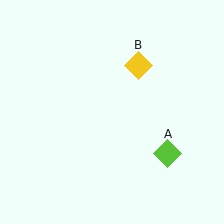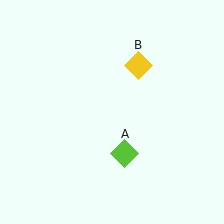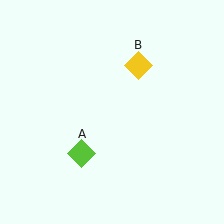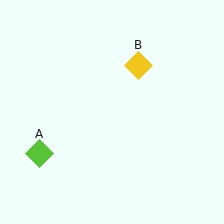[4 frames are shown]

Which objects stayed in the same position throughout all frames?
Yellow diamond (object B) remained stationary.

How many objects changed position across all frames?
1 object changed position: lime diamond (object A).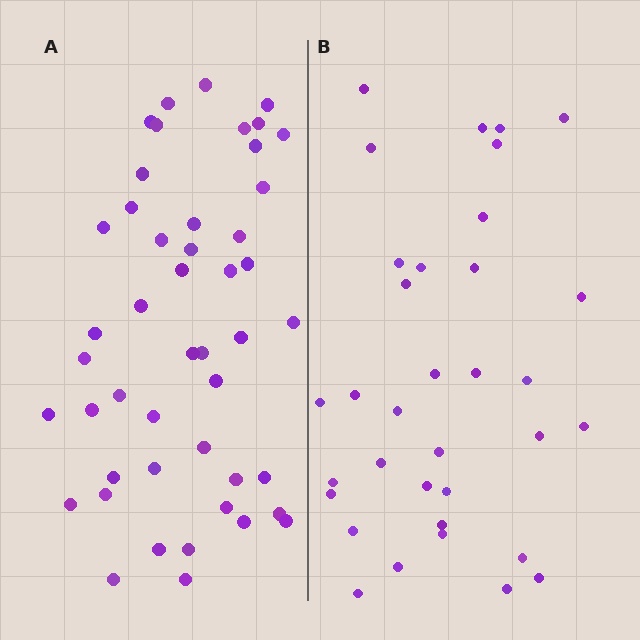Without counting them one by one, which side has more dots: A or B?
Region A (the left region) has more dots.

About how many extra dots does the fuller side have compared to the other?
Region A has approximately 15 more dots than region B.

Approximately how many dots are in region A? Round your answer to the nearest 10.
About 50 dots. (The exact count is 47, which rounds to 50.)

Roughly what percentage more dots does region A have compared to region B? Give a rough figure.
About 40% more.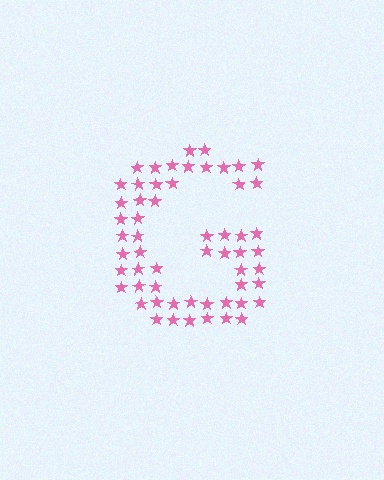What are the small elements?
The small elements are stars.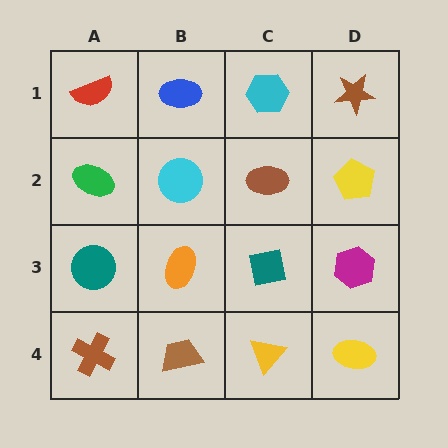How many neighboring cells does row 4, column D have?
2.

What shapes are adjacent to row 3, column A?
A green ellipse (row 2, column A), a brown cross (row 4, column A), an orange ellipse (row 3, column B).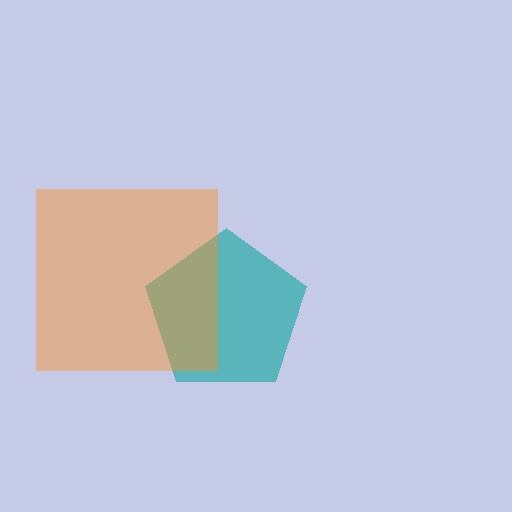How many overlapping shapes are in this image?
There are 2 overlapping shapes in the image.